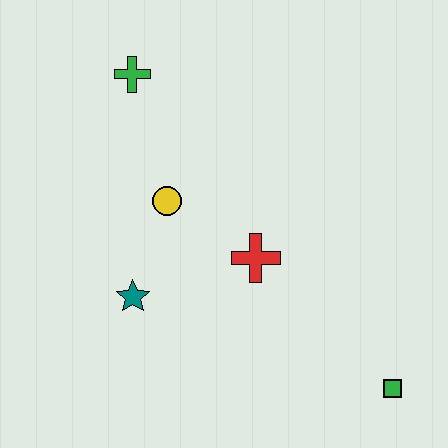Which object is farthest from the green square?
The green cross is farthest from the green square.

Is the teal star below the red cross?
Yes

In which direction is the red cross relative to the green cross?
The red cross is below the green cross.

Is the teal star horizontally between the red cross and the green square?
No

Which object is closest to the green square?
The red cross is closest to the green square.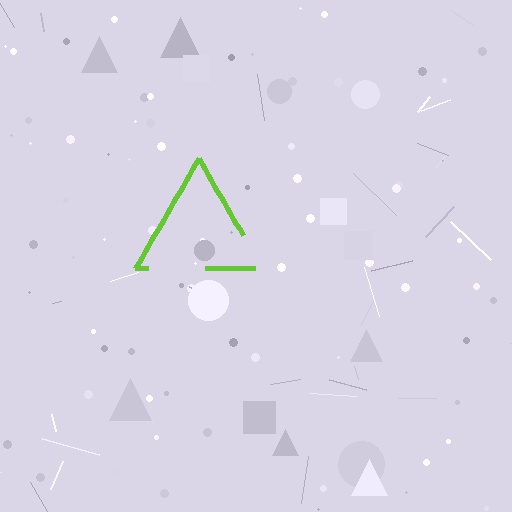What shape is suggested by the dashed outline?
The dashed outline suggests a triangle.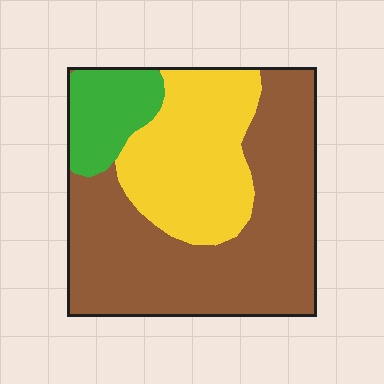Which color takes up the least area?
Green, at roughly 15%.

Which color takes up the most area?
Brown, at roughly 55%.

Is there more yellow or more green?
Yellow.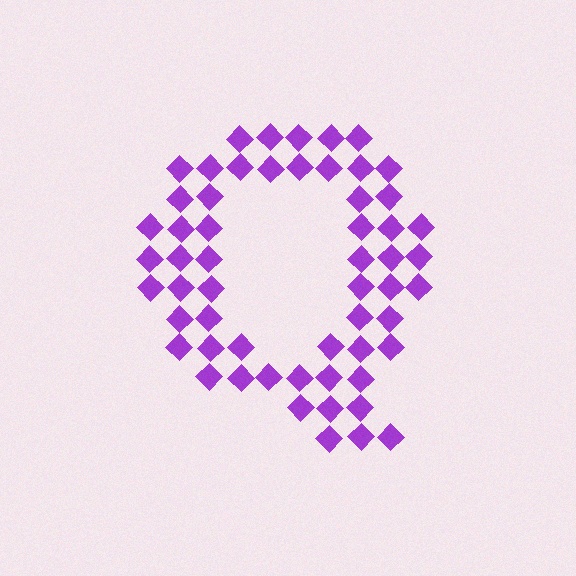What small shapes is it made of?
It is made of small diamonds.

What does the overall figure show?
The overall figure shows the letter Q.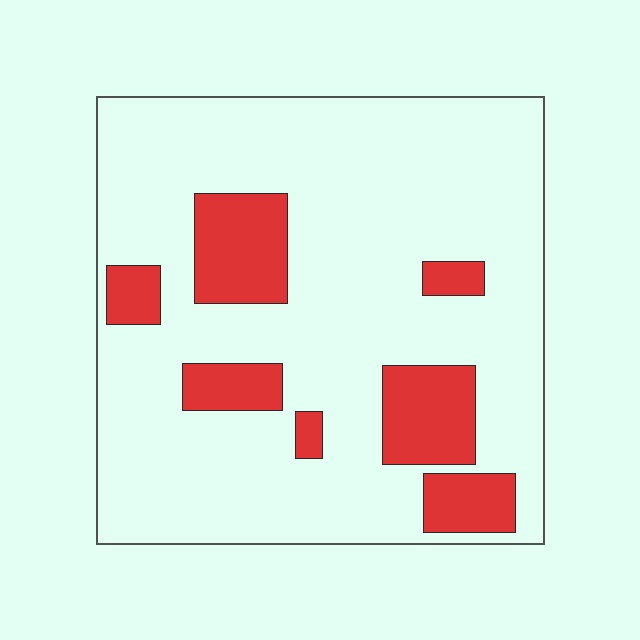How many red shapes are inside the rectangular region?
7.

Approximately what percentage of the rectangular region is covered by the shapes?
Approximately 20%.